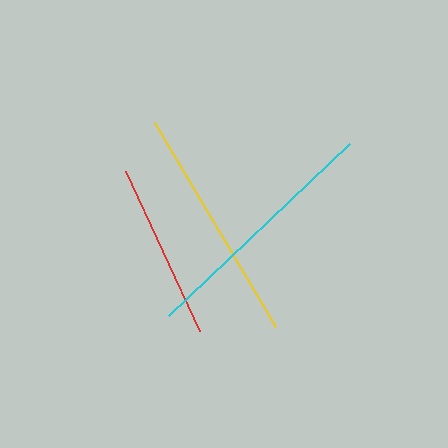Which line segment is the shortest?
The red line is the shortest at approximately 176 pixels.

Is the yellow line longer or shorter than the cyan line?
The cyan line is longer than the yellow line.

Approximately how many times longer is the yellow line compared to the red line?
The yellow line is approximately 1.4 times the length of the red line.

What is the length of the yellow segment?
The yellow segment is approximately 238 pixels long.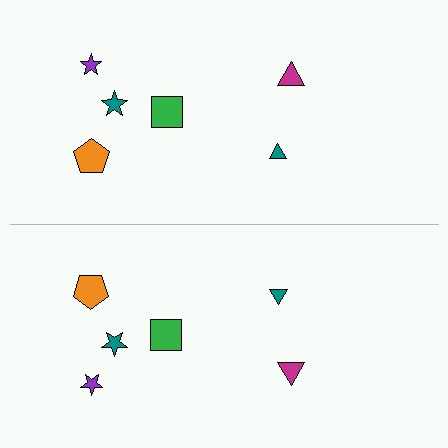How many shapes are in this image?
There are 12 shapes in this image.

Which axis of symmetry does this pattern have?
The pattern has a horizontal axis of symmetry running through the center of the image.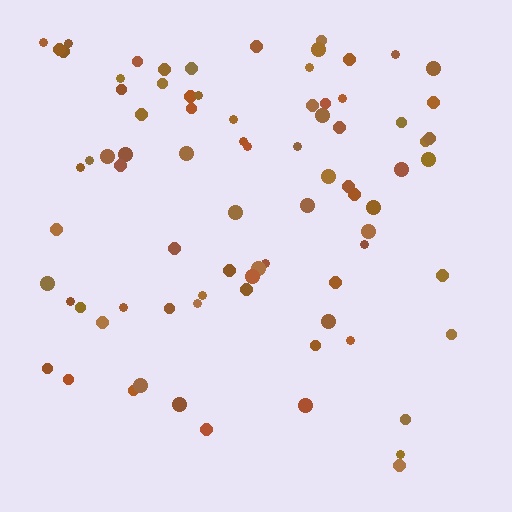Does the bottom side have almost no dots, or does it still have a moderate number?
Still a moderate number, just noticeably fewer than the top.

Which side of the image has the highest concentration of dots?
The top.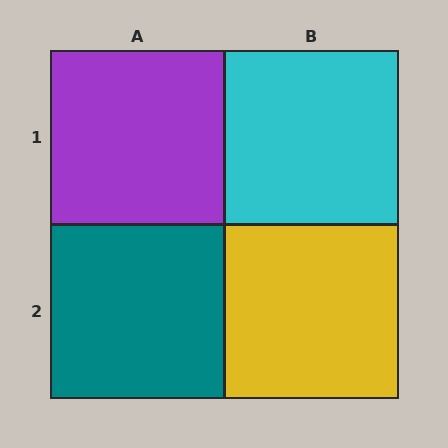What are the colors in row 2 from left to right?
Teal, yellow.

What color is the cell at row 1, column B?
Cyan.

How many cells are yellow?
1 cell is yellow.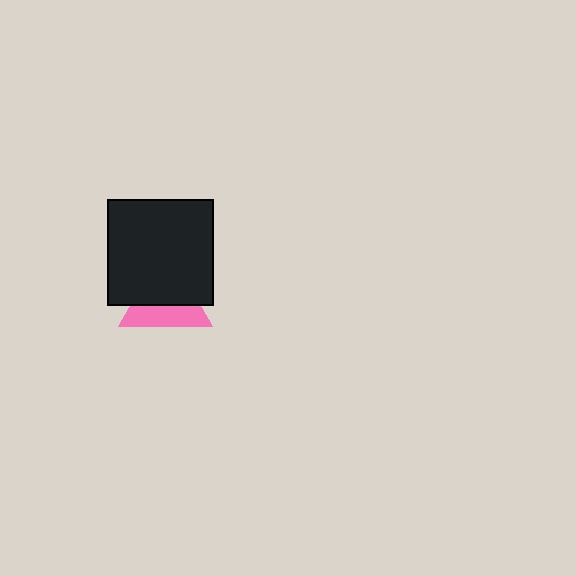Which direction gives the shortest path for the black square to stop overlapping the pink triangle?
Moving up gives the shortest separation.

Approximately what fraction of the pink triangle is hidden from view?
Roughly 54% of the pink triangle is hidden behind the black square.